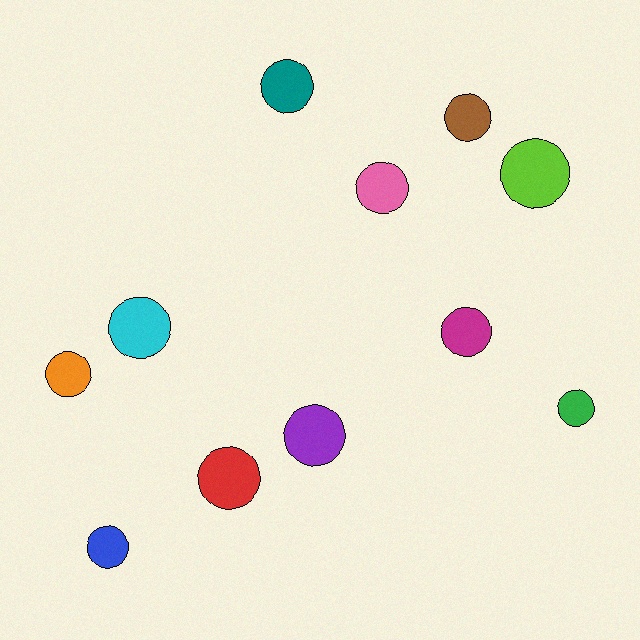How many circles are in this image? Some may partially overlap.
There are 11 circles.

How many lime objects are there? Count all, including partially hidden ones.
There is 1 lime object.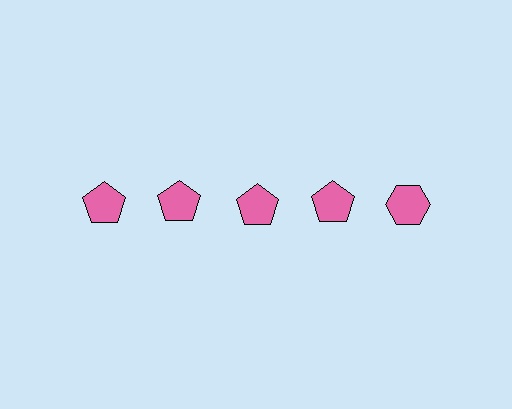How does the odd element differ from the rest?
It has a different shape: hexagon instead of pentagon.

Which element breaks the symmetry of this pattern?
The pink hexagon in the top row, rightmost column breaks the symmetry. All other shapes are pink pentagons.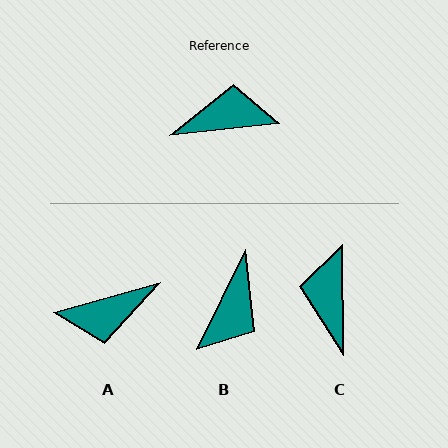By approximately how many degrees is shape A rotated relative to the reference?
Approximately 171 degrees clockwise.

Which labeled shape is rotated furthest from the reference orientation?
A, about 171 degrees away.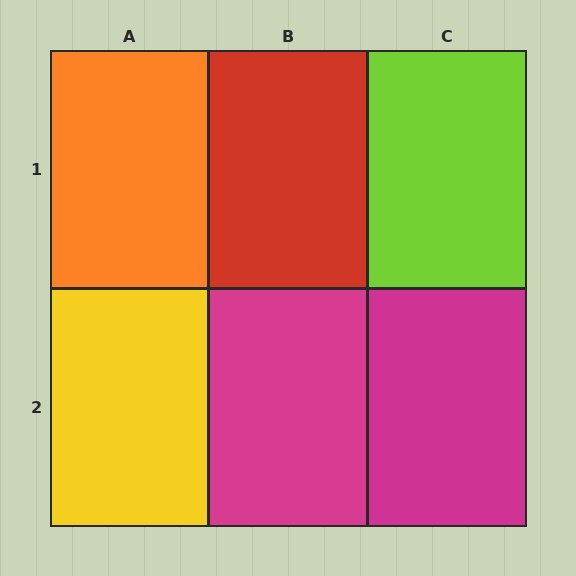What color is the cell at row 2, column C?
Magenta.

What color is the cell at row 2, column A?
Yellow.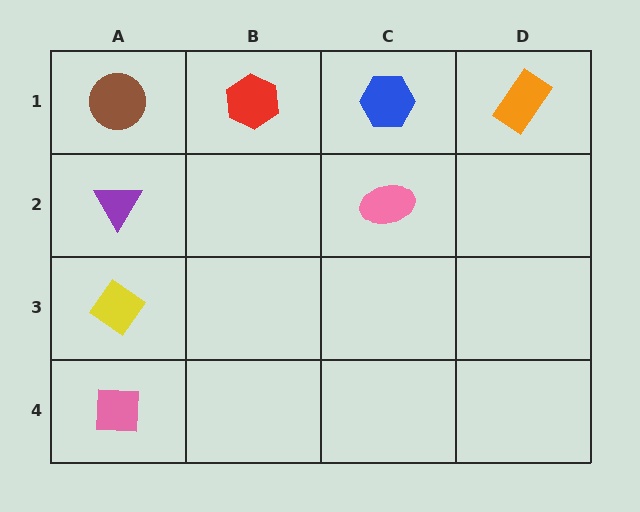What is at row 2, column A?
A purple triangle.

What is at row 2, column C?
A pink ellipse.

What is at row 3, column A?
A yellow diamond.